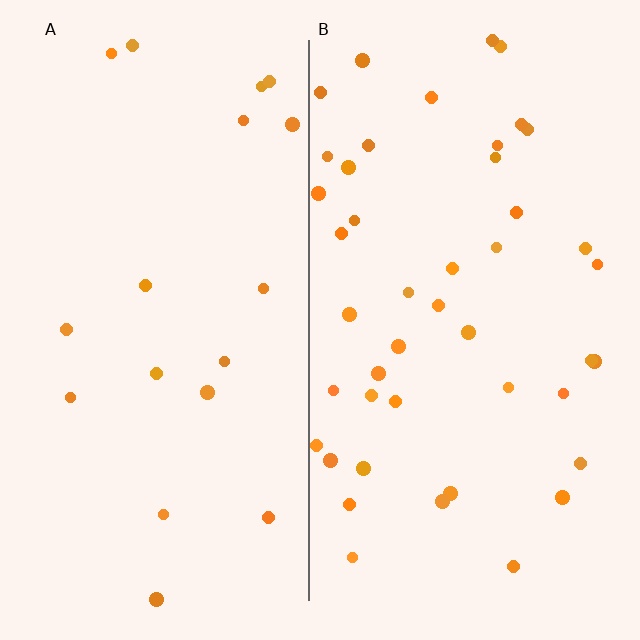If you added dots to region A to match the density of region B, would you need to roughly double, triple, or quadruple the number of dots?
Approximately double.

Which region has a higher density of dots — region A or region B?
B (the right).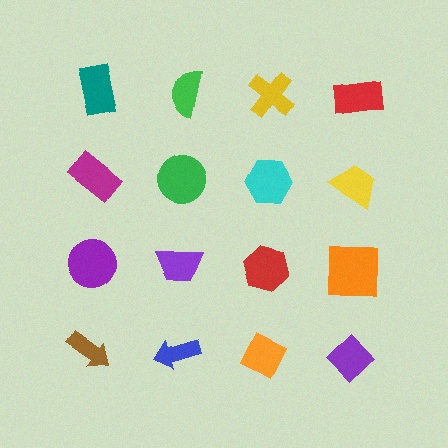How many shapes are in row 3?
4 shapes.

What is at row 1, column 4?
A red rectangle.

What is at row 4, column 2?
A blue arrow.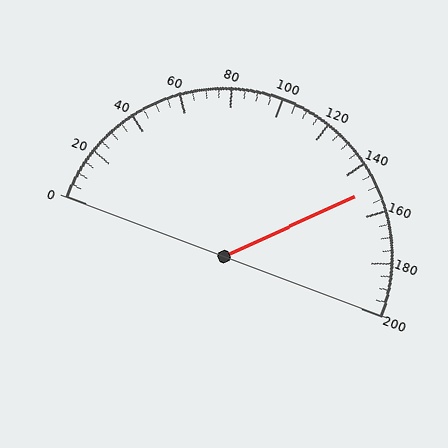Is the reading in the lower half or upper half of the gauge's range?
The reading is in the upper half of the range (0 to 200).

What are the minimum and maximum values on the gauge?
The gauge ranges from 0 to 200.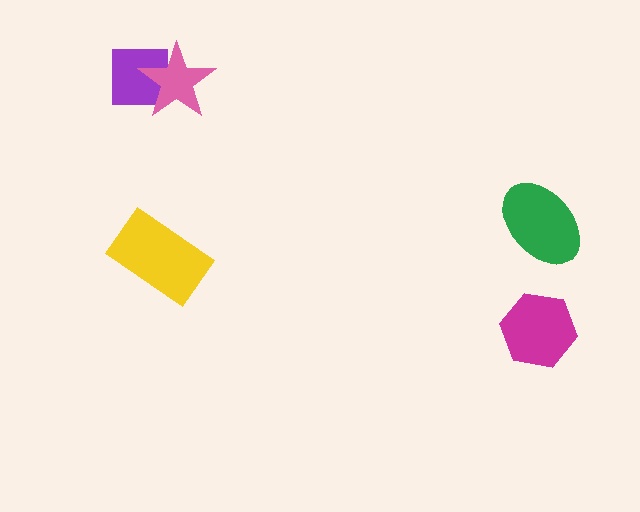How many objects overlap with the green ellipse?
0 objects overlap with the green ellipse.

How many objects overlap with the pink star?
1 object overlaps with the pink star.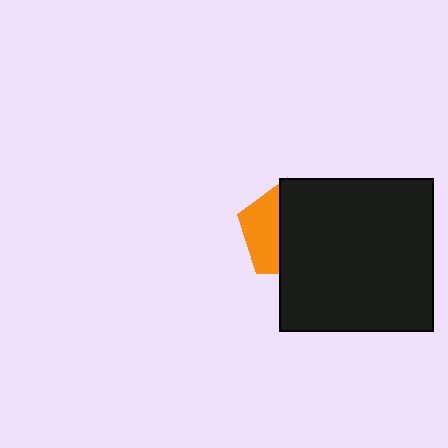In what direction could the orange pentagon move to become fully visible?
The orange pentagon could move left. That would shift it out from behind the black square entirely.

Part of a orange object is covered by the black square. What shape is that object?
It is a pentagon.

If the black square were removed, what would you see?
You would see the complete orange pentagon.